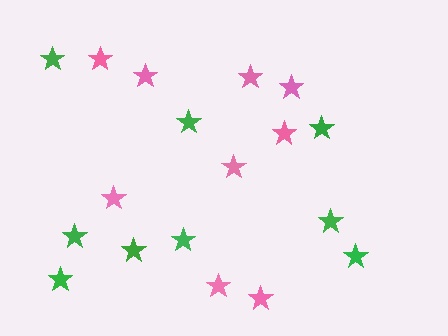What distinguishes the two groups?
There are 2 groups: one group of green stars (9) and one group of pink stars (9).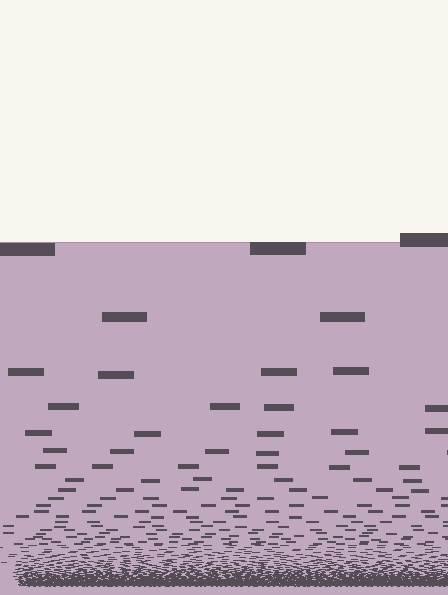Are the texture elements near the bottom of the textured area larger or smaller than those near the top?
Smaller. The gradient is inverted — elements near the bottom are smaller and denser.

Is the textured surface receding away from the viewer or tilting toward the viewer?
The surface appears to tilt toward the viewer. Texture elements get larger and sparser toward the top.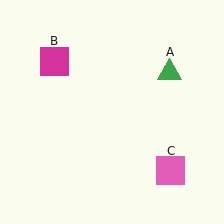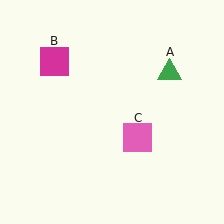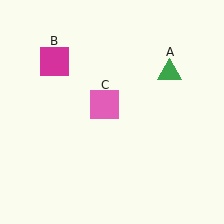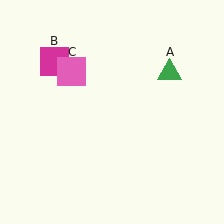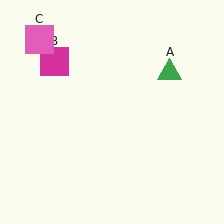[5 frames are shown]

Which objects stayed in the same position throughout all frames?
Green triangle (object A) and magenta square (object B) remained stationary.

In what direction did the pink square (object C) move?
The pink square (object C) moved up and to the left.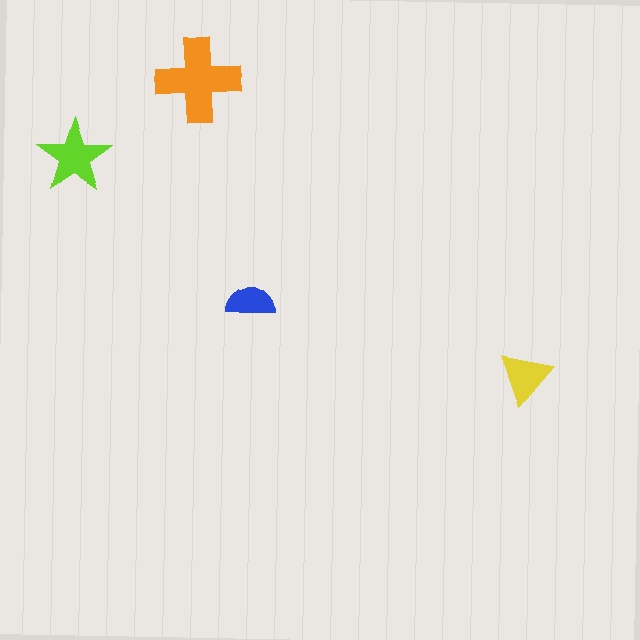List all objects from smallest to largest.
The blue semicircle, the yellow triangle, the lime star, the orange cross.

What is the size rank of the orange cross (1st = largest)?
1st.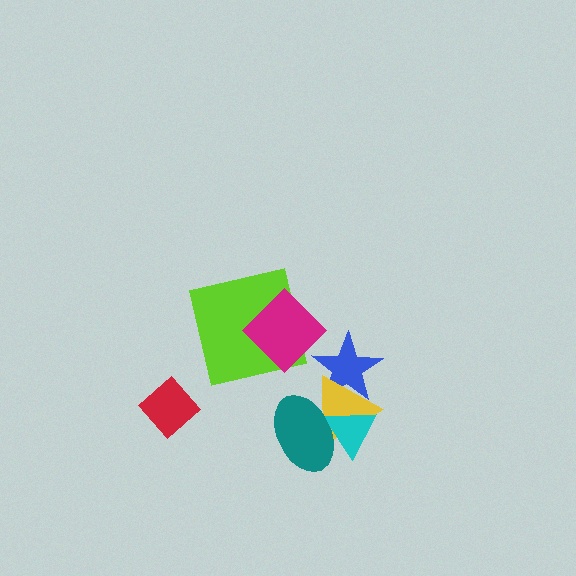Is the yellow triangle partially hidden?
Yes, it is partially covered by another shape.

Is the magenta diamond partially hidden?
No, no other shape covers it.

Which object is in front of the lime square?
The magenta diamond is in front of the lime square.